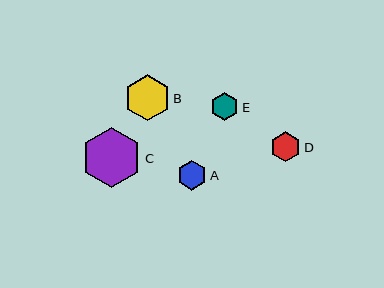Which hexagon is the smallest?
Hexagon E is the smallest with a size of approximately 28 pixels.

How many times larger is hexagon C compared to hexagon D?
Hexagon C is approximately 2.0 times the size of hexagon D.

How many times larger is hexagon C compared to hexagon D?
Hexagon C is approximately 2.0 times the size of hexagon D.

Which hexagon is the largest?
Hexagon C is the largest with a size of approximately 60 pixels.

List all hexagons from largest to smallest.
From largest to smallest: C, B, D, A, E.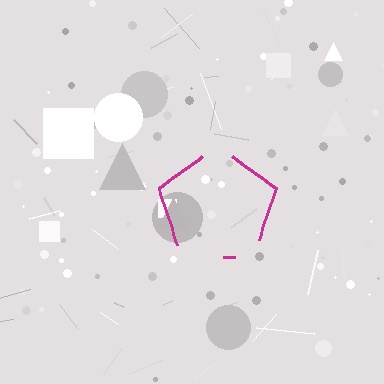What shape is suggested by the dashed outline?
The dashed outline suggests a pentagon.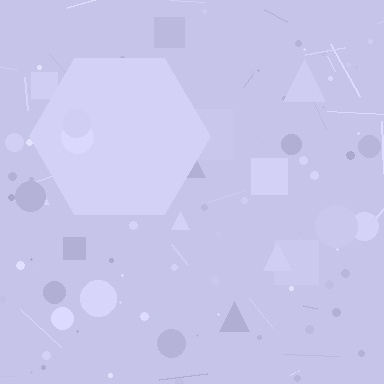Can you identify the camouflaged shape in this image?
The camouflaged shape is a hexagon.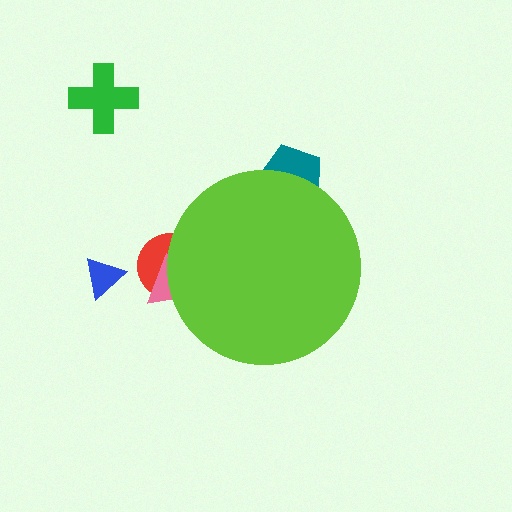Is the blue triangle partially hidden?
No, the blue triangle is fully visible.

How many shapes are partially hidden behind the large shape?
3 shapes are partially hidden.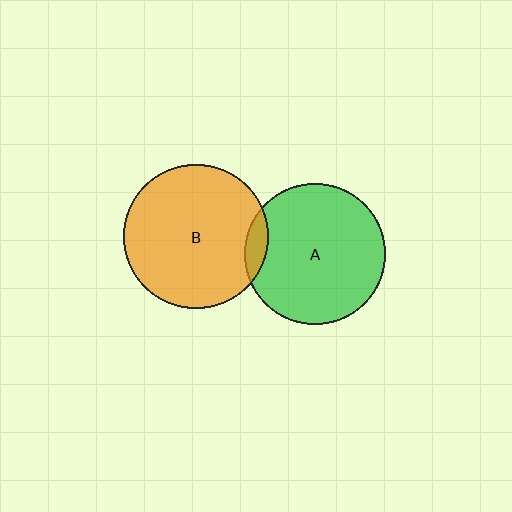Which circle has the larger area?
Circle B (orange).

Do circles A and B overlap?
Yes.